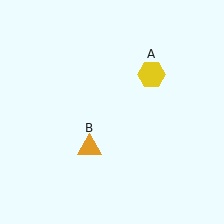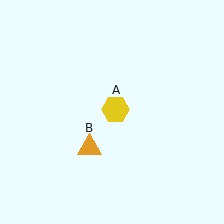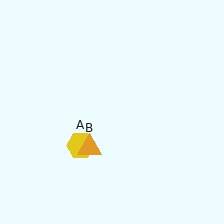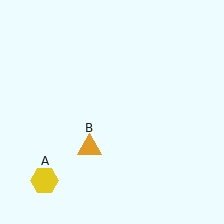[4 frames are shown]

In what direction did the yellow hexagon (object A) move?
The yellow hexagon (object A) moved down and to the left.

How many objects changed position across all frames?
1 object changed position: yellow hexagon (object A).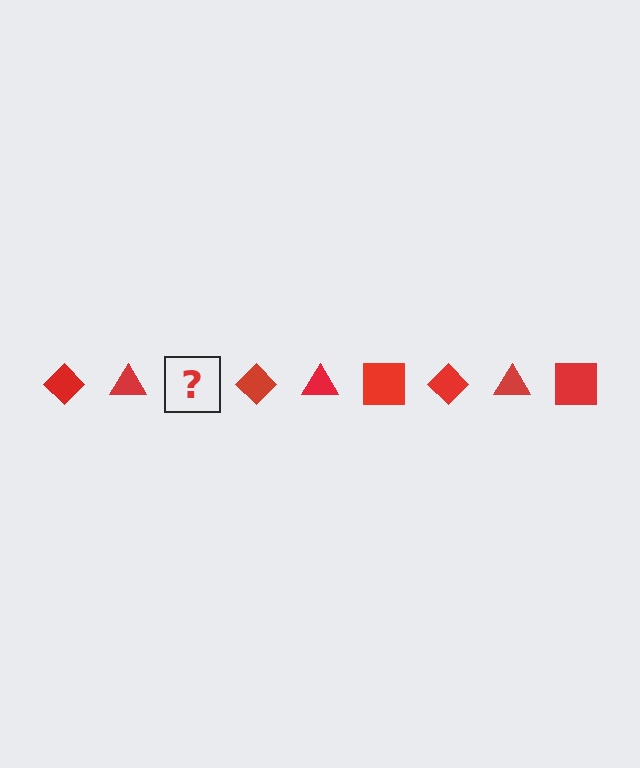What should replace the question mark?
The question mark should be replaced with a red square.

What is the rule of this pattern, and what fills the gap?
The rule is that the pattern cycles through diamond, triangle, square shapes in red. The gap should be filled with a red square.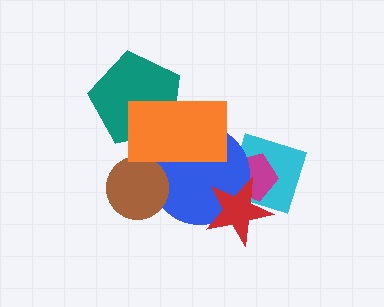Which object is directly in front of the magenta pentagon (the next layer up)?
The blue circle is directly in front of the magenta pentagon.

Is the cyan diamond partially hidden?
Yes, it is partially covered by another shape.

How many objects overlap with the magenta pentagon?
3 objects overlap with the magenta pentagon.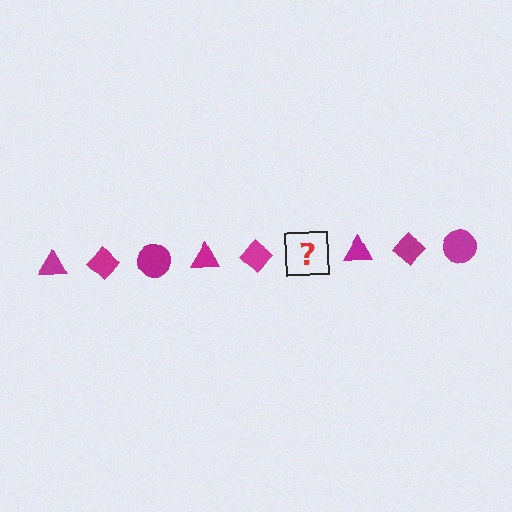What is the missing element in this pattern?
The missing element is a magenta circle.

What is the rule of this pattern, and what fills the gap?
The rule is that the pattern cycles through triangle, diamond, circle shapes in magenta. The gap should be filled with a magenta circle.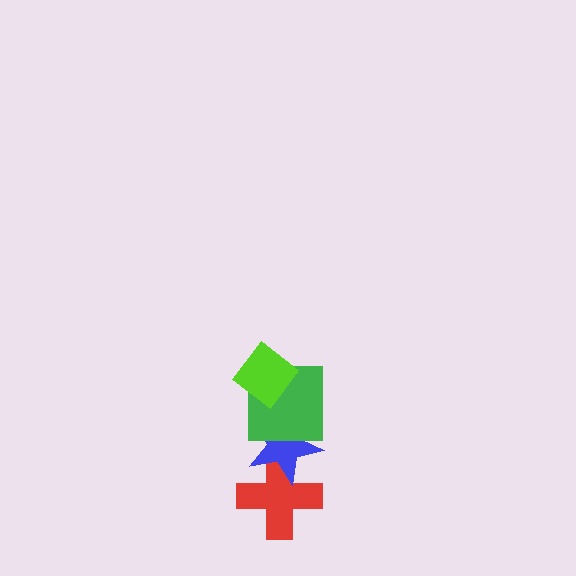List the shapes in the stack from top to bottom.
From top to bottom: the lime diamond, the green square, the blue star, the red cross.